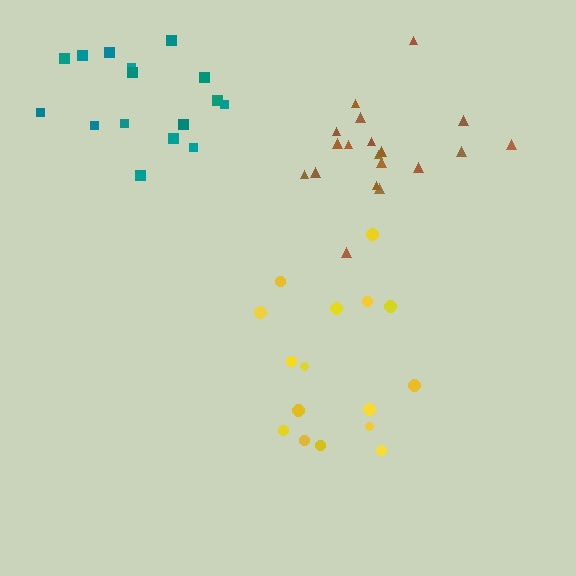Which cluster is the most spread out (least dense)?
Yellow.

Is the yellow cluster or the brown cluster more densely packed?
Brown.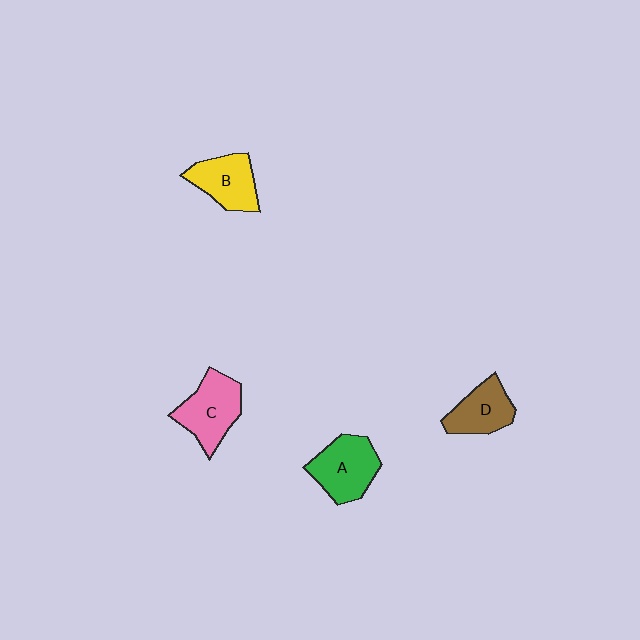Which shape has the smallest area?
Shape D (brown).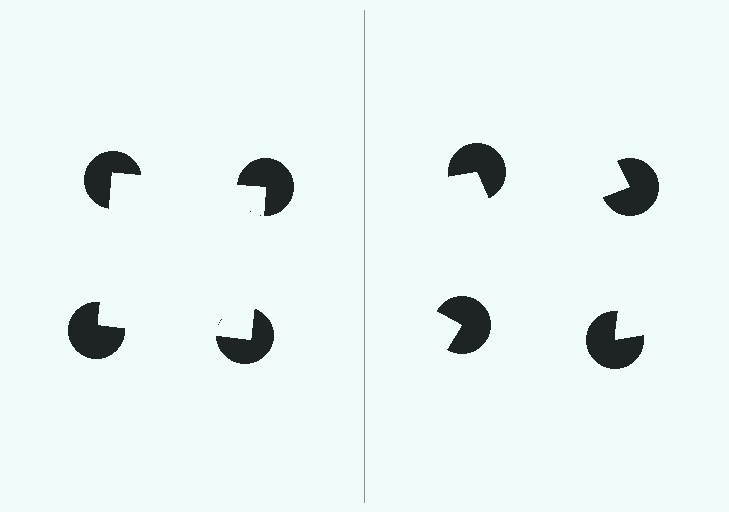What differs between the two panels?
The pac-man discs are positioned identically on both sides; only the wedge orientations differ. On the left they align to a square; on the right they are misaligned.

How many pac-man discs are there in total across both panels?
8 — 4 on each side.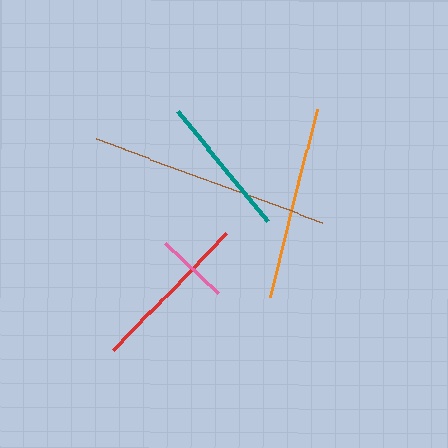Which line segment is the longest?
The brown line is the longest at approximately 241 pixels.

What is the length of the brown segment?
The brown segment is approximately 241 pixels long.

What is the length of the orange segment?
The orange segment is approximately 194 pixels long.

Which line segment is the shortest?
The pink line is the shortest at approximately 72 pixels.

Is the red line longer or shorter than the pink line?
The red line is longer than the pink line.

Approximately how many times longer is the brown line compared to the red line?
The brown line is approximately 1.5 times the length of the red line.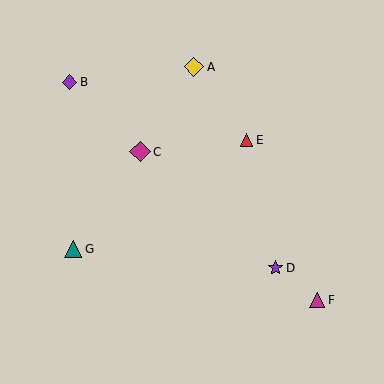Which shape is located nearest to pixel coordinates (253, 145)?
The red triangle (labeled E) at (247, 140) is nearest to that location.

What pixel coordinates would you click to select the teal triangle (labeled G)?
Click at (73, 249) to select the teal triangle G.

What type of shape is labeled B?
Shape B is a purple diamond.